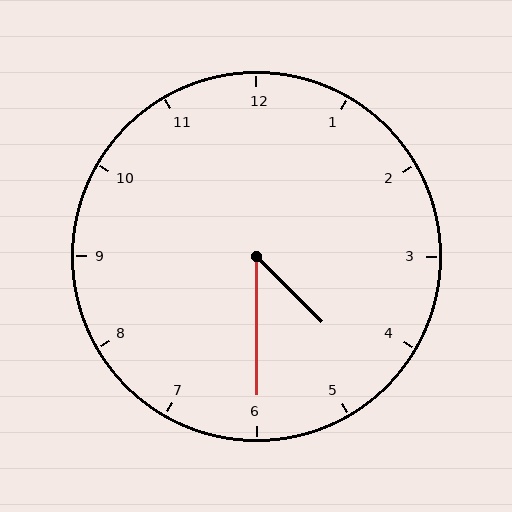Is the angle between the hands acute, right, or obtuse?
It is acute.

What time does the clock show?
4:30.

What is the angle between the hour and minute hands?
Approximately 45 degrees.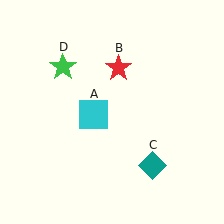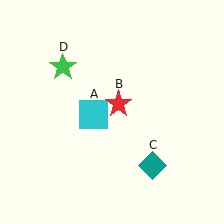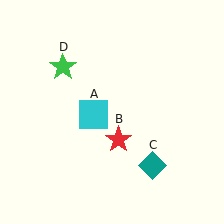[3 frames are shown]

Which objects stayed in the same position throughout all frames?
Cyan square (object A) and teal diamond (object C) and green star (object D) remained stationary.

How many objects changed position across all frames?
1 object changed position: red star (object B).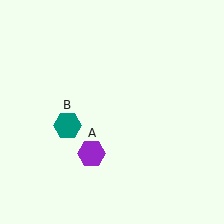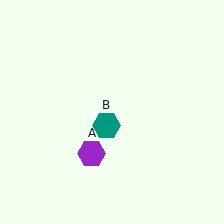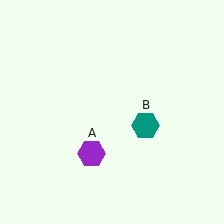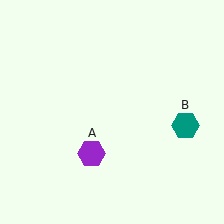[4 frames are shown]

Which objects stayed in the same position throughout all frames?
Purple hexagon (object A) remained stationary.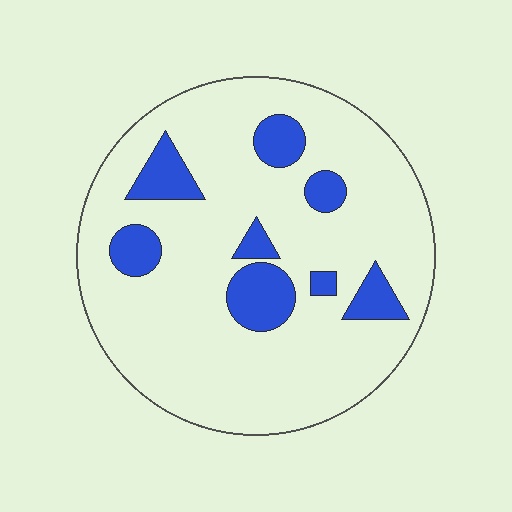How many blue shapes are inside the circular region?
8.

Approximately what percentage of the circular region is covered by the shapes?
Approximately 15%.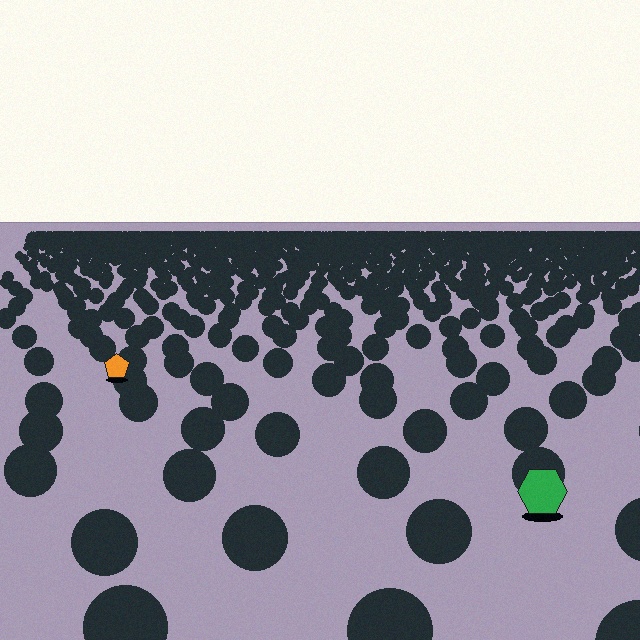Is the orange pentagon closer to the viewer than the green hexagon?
No. The green hexagon is closer — you can tell from the texture gradient: the ground texture is coarser near it.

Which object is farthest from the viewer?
The orange pentagon is farthest from the viewer. It appears smaller and the ground texture around it is denser.